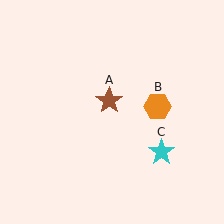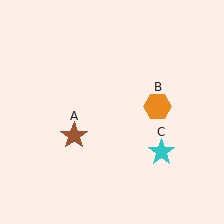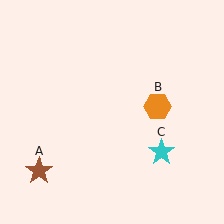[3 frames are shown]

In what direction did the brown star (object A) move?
The brown star (object A) moved down and to the left.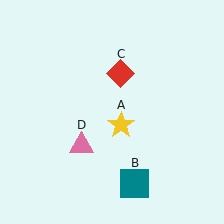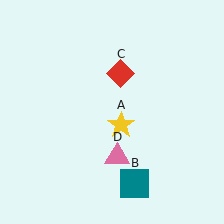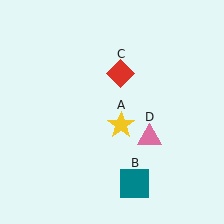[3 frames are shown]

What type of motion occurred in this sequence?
The pink triangle (object D) rotated counterclockwise around the center of the scene.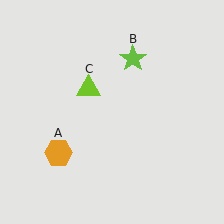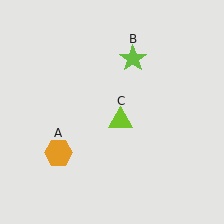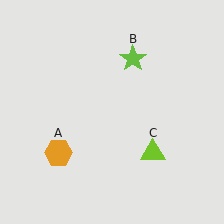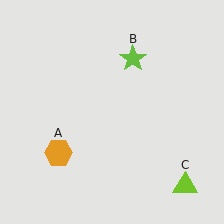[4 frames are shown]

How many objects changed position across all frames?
1 object changed position: lime triangle (object C).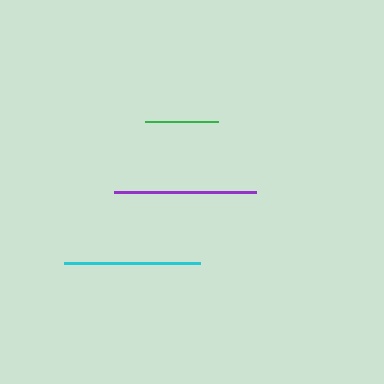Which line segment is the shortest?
The green line is the shortest at approximately 73 pixels.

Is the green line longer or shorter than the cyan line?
The cyan line is longer than the green line.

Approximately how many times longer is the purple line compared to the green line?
The purple line is approximately 1.9 times the length of the green line.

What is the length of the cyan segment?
The cyan segment is approximately 135 pixels long.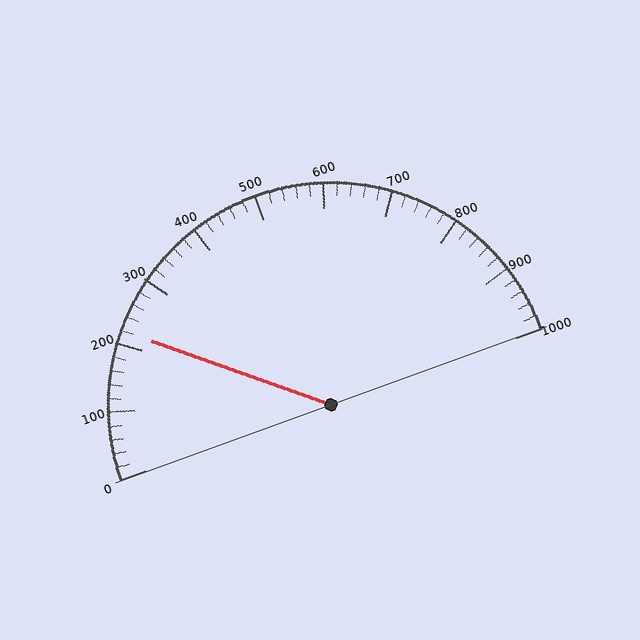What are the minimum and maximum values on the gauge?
The gauge ranges from 0 to 1000.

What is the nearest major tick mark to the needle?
The nearest major tick mark is 200.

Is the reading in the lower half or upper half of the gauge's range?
The reading is in the lower half of the range (0 to 1000).